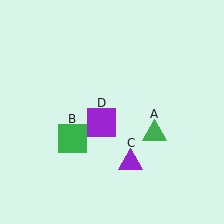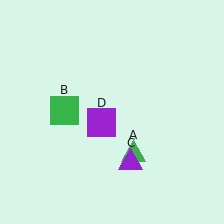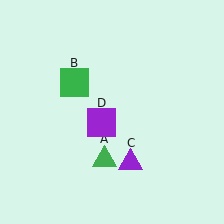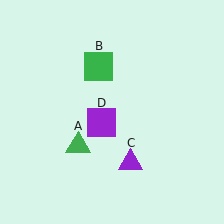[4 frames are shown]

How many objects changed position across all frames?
2 objects changed position: green triangle (object A), green square (object B).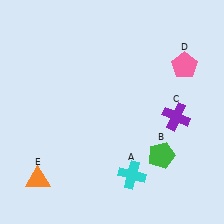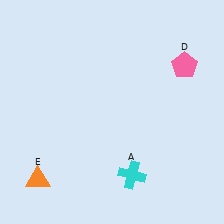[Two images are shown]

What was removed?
The green pentagon (B), the purple cross (C) were removed in Image 2.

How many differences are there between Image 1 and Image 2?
There are 2 differences between the two images.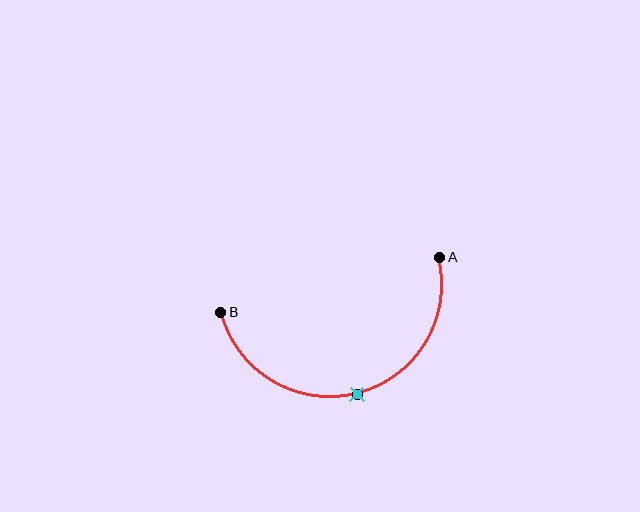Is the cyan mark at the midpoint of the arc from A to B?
Yes. The cyan mark lies on the arc at equal arc-length from both A and B — it is the arc midpoint.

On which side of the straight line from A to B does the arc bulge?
The arc bulges below the straight line connecting A and B.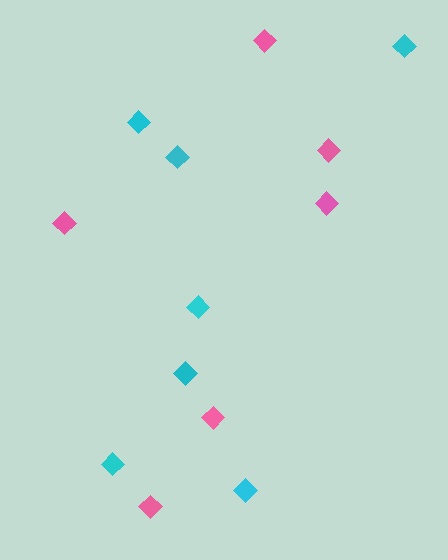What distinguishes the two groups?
There are 2 groups: one group of cyan diamonds (7) and one group of pink diamonds (6).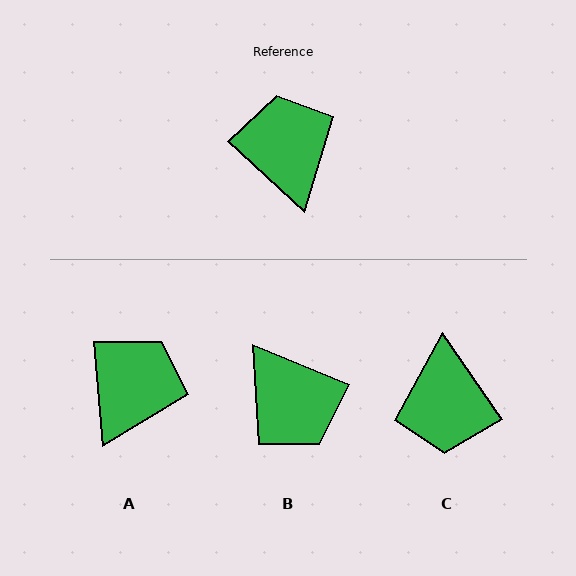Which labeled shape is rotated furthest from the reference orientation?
C, about 167 degrees away.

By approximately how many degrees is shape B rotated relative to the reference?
Approximately 160 degrees clockwise.